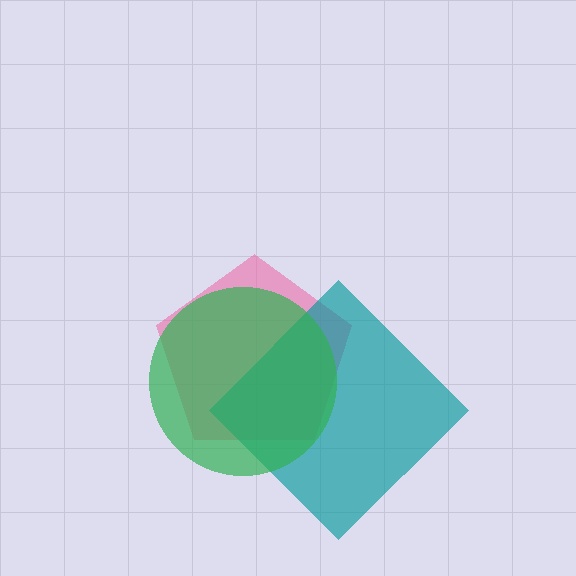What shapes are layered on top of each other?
The layered shapes are: a pink pentagon, a teal diamond, a green circle.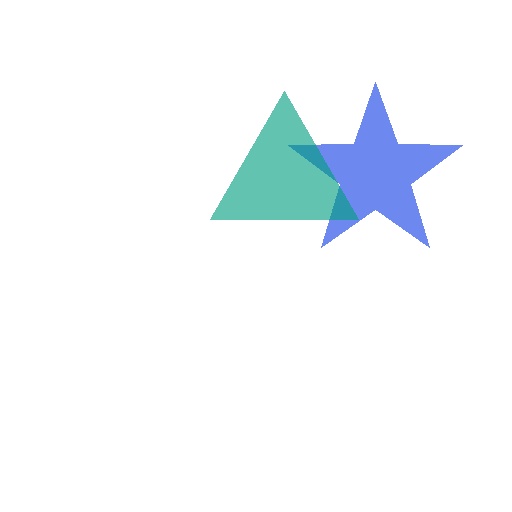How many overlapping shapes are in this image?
There are 2 overlapping shapes in the image.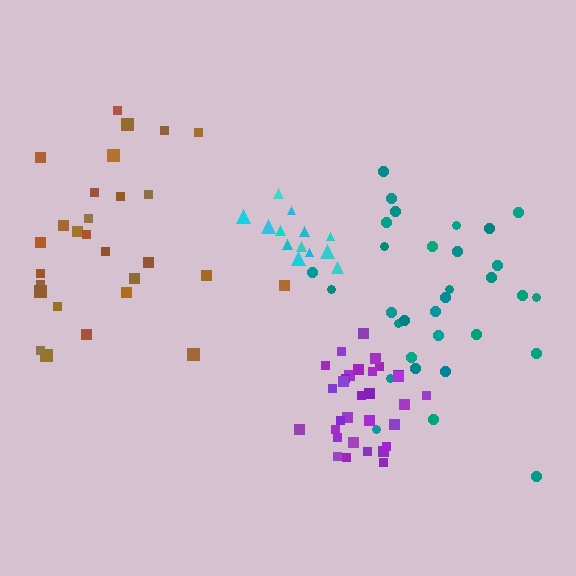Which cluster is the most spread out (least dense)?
Brown.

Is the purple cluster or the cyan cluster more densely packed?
Purple.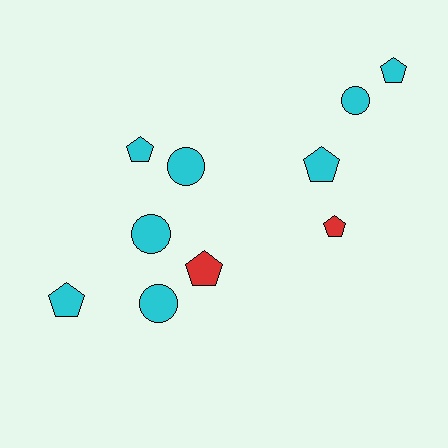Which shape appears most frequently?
Pentagon, with 6 objects.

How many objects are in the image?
There are 10 objects.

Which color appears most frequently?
Cyan, with 8 objects.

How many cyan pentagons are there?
There are 4 cyan pentagons.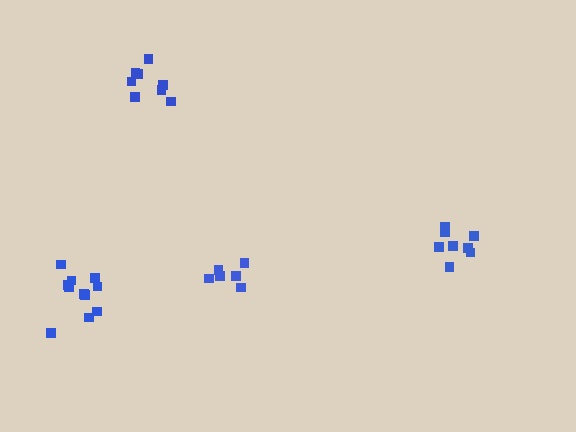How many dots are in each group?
Group 1: 6 dots, Group 2: 8 dots, Group 3: 11 dots, Group 4: 8 dots (33 total).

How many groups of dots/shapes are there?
There are 4 groups.